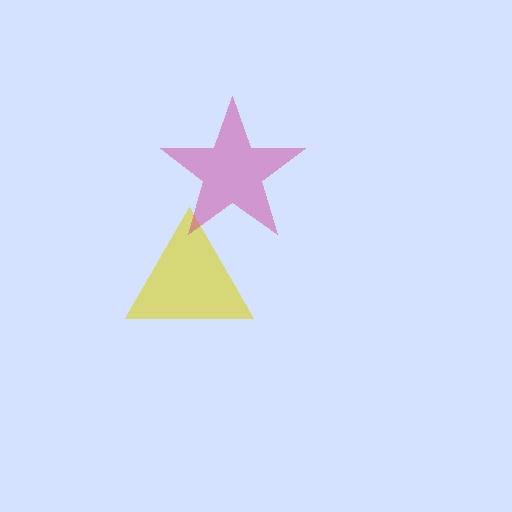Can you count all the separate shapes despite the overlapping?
Yes, there are 2 separate shapes.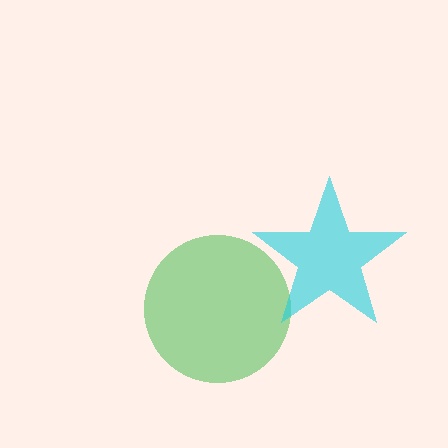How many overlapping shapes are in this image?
There are 2 overlapping shapes in the image.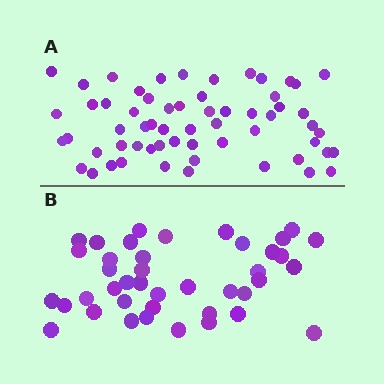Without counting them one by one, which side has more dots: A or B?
Region A (the top region) has more dots.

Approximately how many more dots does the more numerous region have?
Region A has approximately 20 more dots than region B.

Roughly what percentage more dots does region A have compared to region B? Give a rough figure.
About 45% more.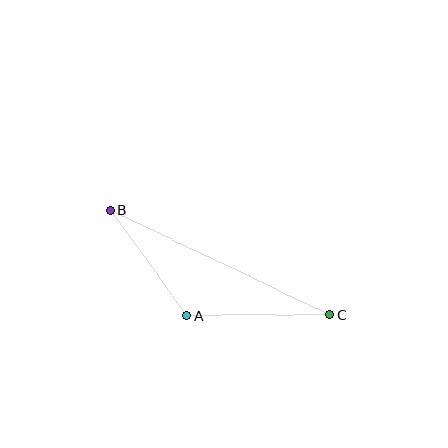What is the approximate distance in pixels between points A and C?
The distance between A and C is approximately 143 pixels.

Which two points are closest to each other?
Points A and B are closest to each other.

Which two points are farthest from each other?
Points B and C are farthest from each other.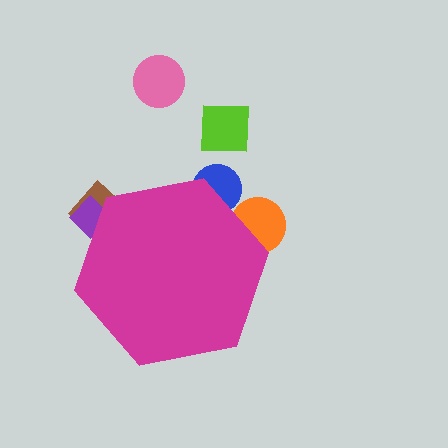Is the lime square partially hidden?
No, the lime square is fully visible.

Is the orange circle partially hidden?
Yes, the orange circle is partially hidden behind the magenta hexagon.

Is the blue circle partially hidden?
Yes, the blue circle is partially hidden behind the magenta hexagon.